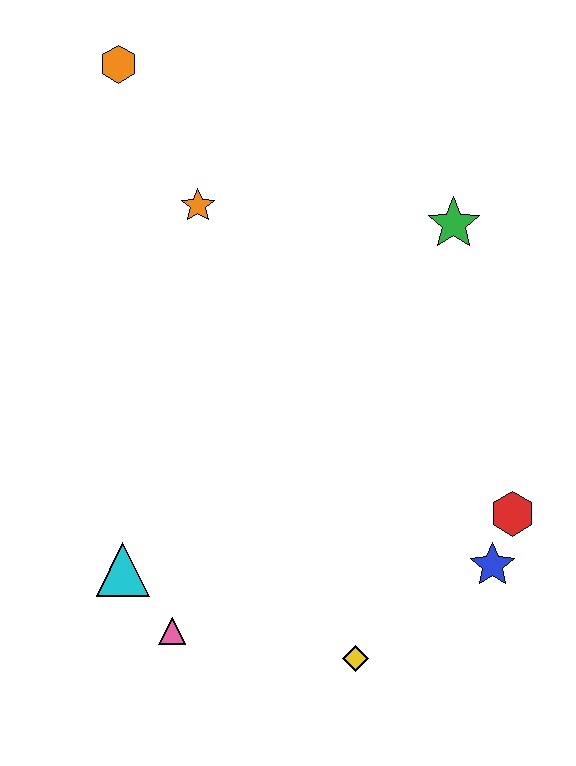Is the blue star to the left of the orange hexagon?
No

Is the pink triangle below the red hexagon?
Yes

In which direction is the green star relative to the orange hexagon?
The green star is to the right of the orange hexagon.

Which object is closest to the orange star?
The orange hexagon is closest to the orange star.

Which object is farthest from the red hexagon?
The orange hexagon is farthest from the red hexagon.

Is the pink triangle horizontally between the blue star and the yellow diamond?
No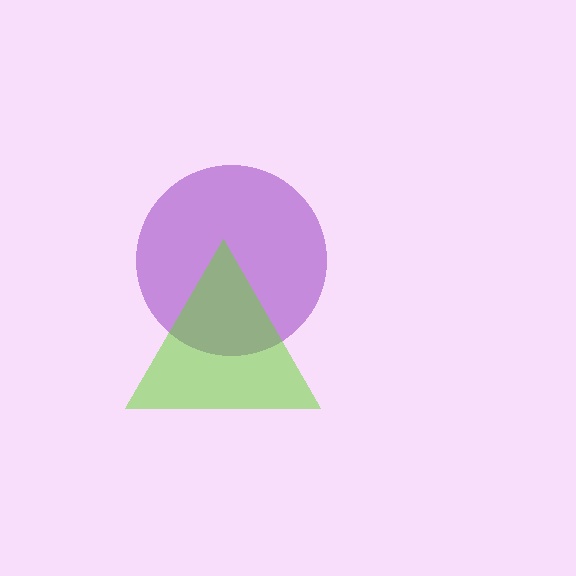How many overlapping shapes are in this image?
There are 2 overlapping shapes in the image.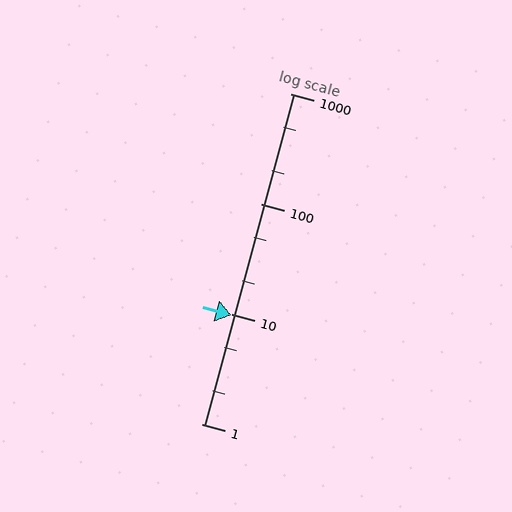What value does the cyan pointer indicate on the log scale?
The pointer indicates approximately 9.8.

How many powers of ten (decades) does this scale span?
The scale spans 3 decades, from 1 to 1000.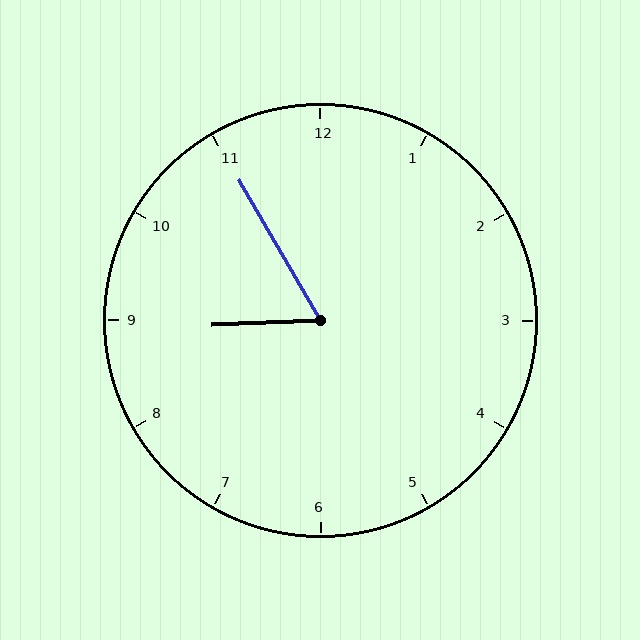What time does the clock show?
8:55.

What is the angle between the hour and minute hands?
Approximately 62 degrees.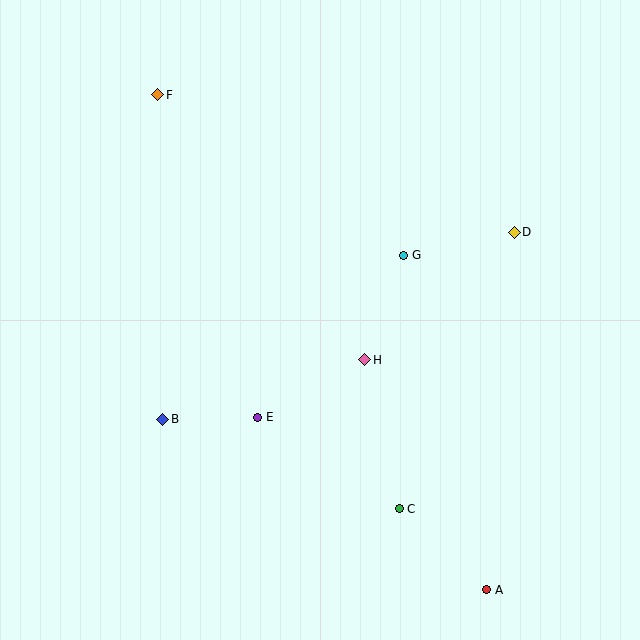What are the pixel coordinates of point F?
Point F is at (158, 95).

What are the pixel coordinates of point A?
Point A is at (487, 590).